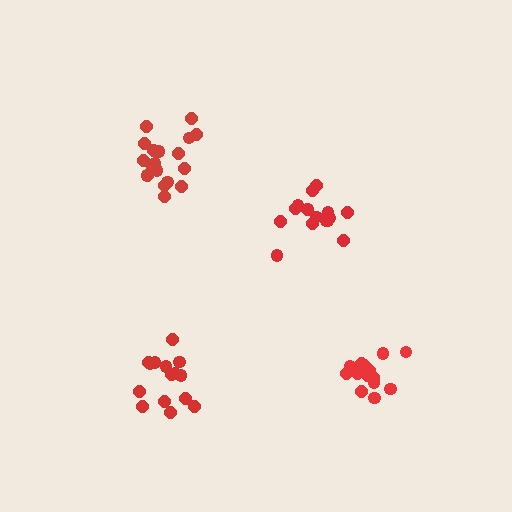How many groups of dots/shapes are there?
There are 4 groups.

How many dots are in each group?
Group 1: 15 dots, Group 2: 19 dots, Group 3: 15 dots, Group 4: 16 dots (65 total).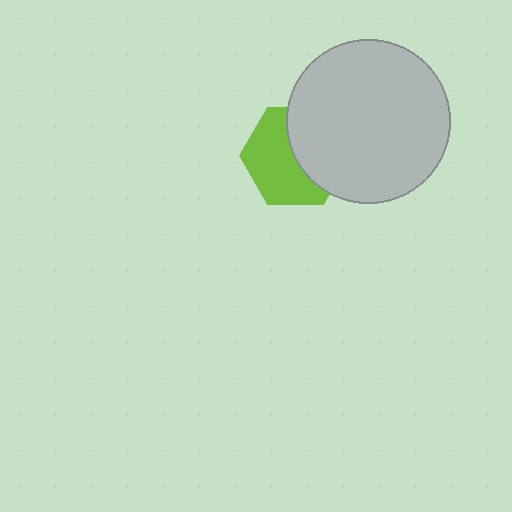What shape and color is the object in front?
The object in front is a light gray circle.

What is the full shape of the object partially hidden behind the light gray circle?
The partially hidden object is a lime hexagon.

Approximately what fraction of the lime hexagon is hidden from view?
Roughly 45% of the lime hexagon is hidden behind the light gray circle.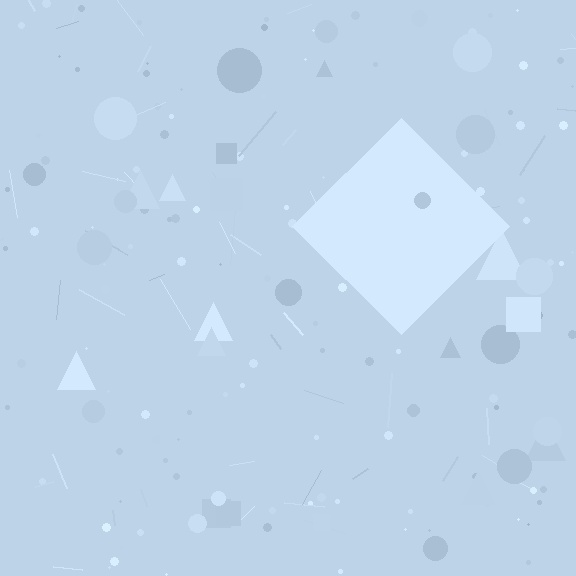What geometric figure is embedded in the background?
A diamond is embedded in the background.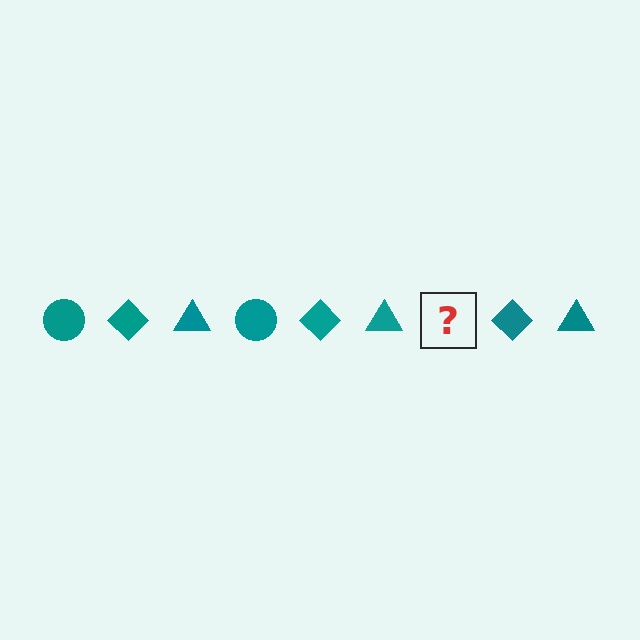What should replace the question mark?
The question mark should be replaced with a teal circle.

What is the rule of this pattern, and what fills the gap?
The rule is that the pattern cycles through circle, diamond, triangle shapes in teal. The gap should be filled with a teal circle.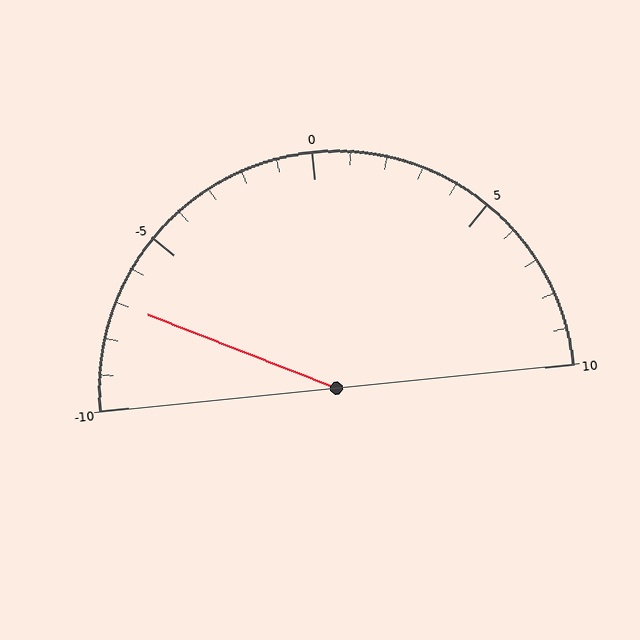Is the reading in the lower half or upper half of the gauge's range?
The reading is in the lower half of the range (-10 to 10).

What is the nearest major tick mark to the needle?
The nearest major tick mark is -5.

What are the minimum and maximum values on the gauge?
The gauge ranges from -10 to 10.